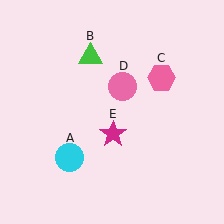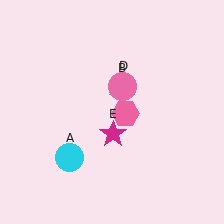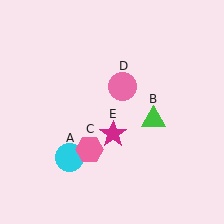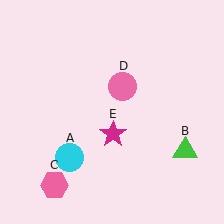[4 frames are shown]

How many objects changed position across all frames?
2 objects changed position: green triangle (object B), pink hexagon (object C).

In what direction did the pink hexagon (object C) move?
The pink hexagon (object C) moved down and to the left.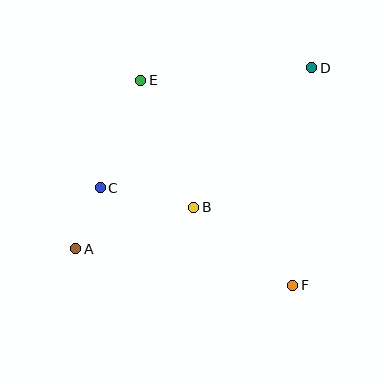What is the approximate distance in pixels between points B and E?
The distance between B and E is approximately 138 pixels.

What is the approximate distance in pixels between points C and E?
The distance between C and E is approximately 115 pixels.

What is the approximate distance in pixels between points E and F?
The distance between E and F is approximately 255 pixels.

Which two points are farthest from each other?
Points A and D are farthest from each other.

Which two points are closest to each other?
Points A and C are closest to each other.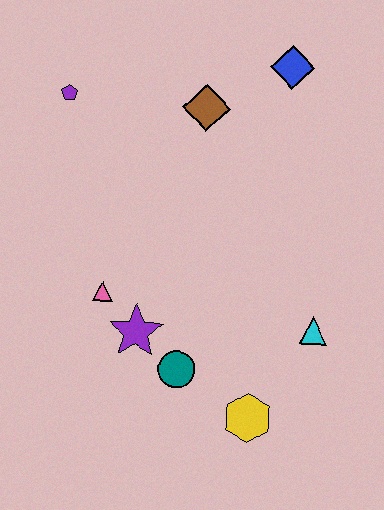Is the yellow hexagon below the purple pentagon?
Yes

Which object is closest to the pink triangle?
The purple star is closest to the pink triangle.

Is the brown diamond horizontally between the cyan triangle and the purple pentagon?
Yes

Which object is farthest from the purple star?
The blue diamond is farthest from the purple star.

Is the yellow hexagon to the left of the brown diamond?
No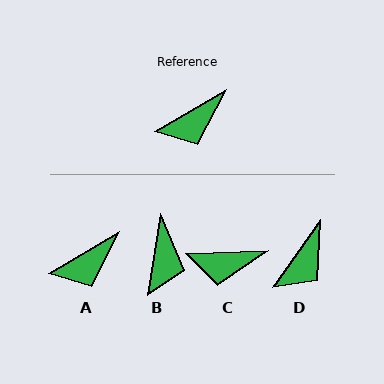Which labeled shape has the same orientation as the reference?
A.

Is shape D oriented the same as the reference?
No, it is off by about 25 degrees.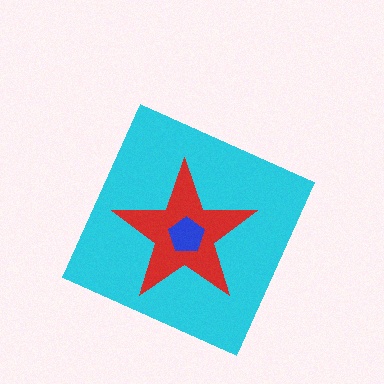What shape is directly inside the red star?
The blue pentagon.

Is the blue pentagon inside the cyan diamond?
Yes.